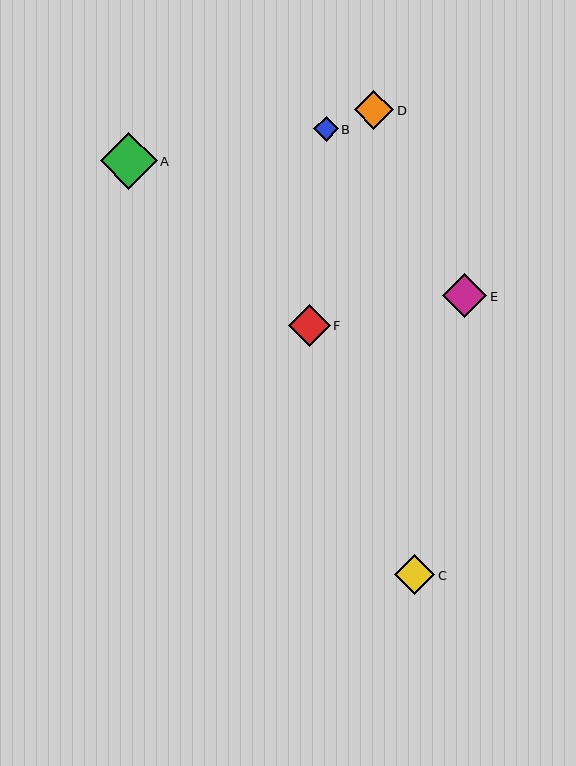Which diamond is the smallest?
Diamond B is the smallest with a size of approximately 24 pixels.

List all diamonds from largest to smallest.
From largest to smallest: A, E, F, C, D, B.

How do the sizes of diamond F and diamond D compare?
Diamond F and diamond D are approximately the same size.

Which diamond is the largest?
Diamond A is the largest with a size of approximately 57 pixels.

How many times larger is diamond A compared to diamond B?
Diamond A is approximately 2.3 times the size of diamond B.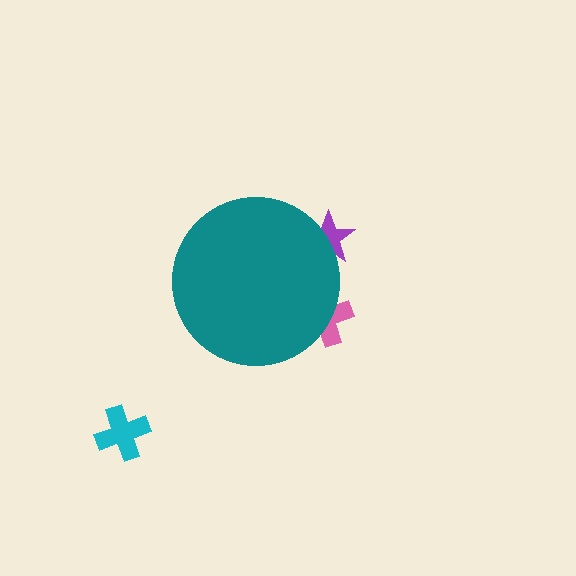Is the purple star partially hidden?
Yes, the purple star is partially hidden behind the teal circle.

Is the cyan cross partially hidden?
No, the cyan cross is fully visible.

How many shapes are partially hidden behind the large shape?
2 shapes are partially hidden.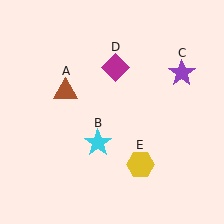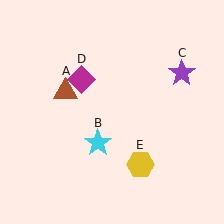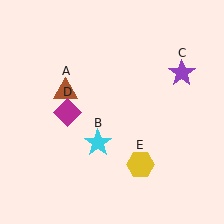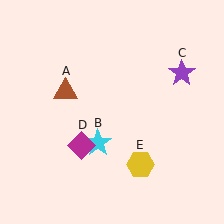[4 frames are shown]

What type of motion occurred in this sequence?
The magenta diamond (object D) rotated counterclockwise around the center of the scene.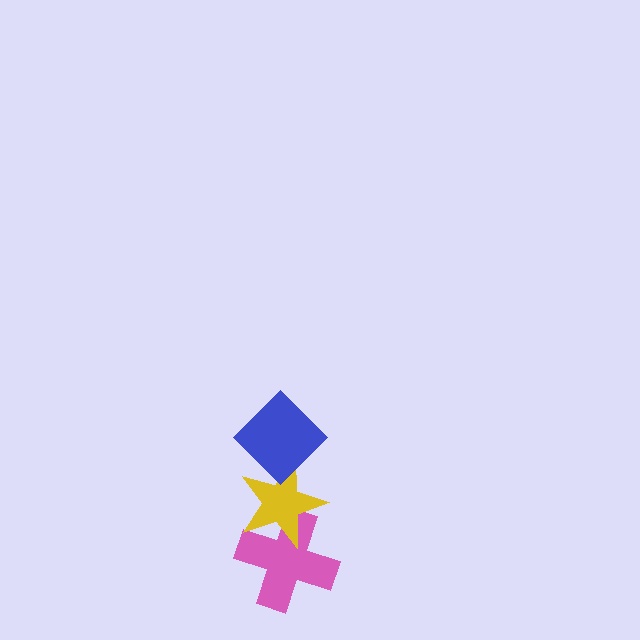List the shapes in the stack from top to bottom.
From top to bottom: the blue diamond, the yellow star, the pink cross.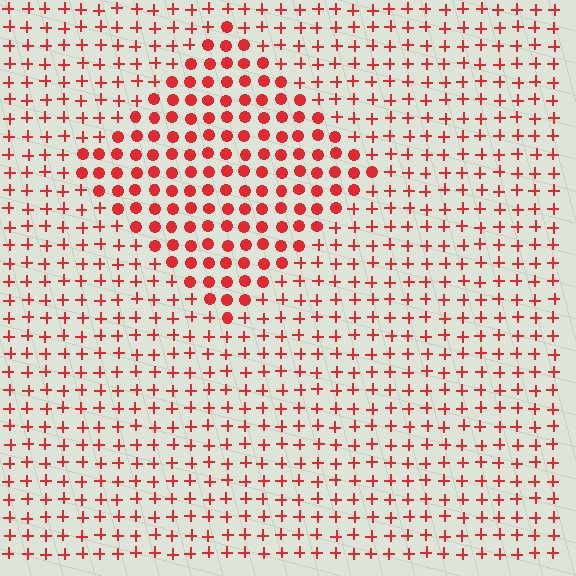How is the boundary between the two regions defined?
The boundary is defined by a change in element shape: circles inside vs. plus signs outside. All elements share the same color and spacing.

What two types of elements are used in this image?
The image uses circles inside the diamond region and plus signs outside it.